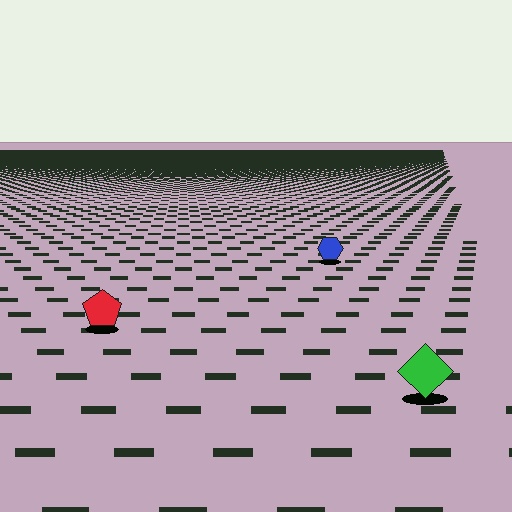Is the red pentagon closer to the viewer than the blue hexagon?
Yes. The red pentagon is closer — you can tell from the texture gradient: the ground texture is coarser near it.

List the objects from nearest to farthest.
From nearest to farthest: the green diamond, the red pentagon, the blue hexagon.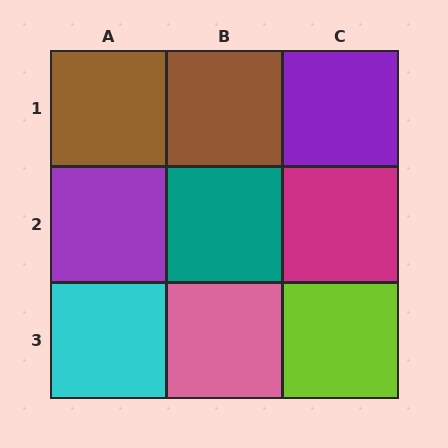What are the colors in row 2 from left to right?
Purple, teal, magenta.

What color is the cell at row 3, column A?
Cyan.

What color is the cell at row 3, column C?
Lime.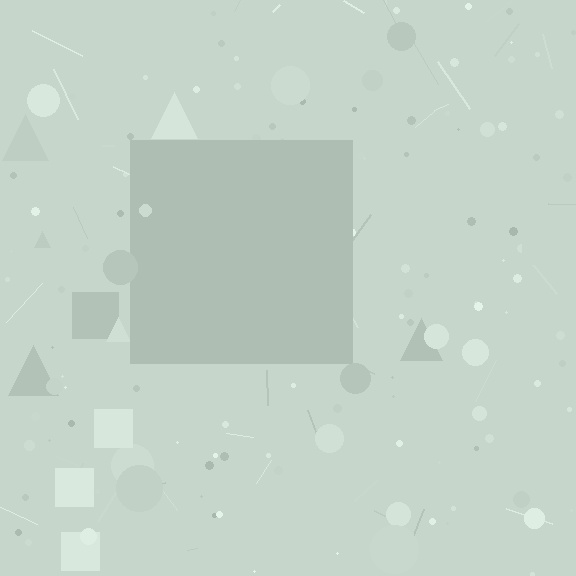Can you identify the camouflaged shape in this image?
The camouflaged shape is a square.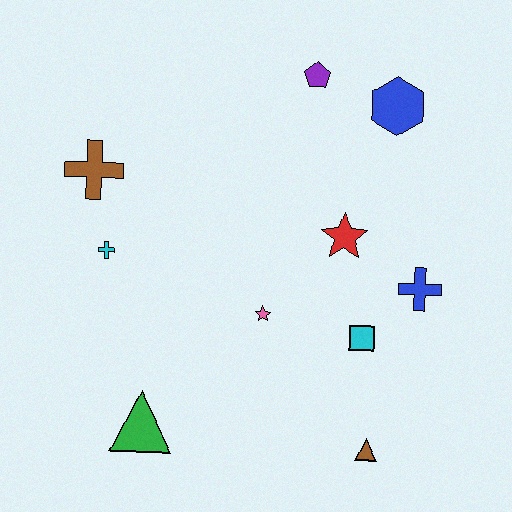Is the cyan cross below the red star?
Yes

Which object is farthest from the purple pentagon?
The green triangle is farthest from the purple pentagon.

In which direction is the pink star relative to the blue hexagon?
The pink star is below the blue hexagon.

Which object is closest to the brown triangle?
The cyan square is closest to the brown triangle.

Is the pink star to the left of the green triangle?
No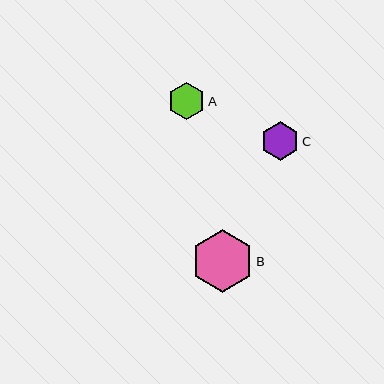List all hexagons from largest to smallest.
From largest to smallest: B, C, A.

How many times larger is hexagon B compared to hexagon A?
Hexagon B is approximately 1.7 times the size of hexagon A.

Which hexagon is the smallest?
Hexagon A is the smallest with a size of approximately 37 pixels.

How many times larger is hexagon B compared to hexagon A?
Hexagon B is approximately 1.7 times the size of hexagon A.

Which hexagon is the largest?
Hexagon B is the largest with a size of approximately 62 pixels.